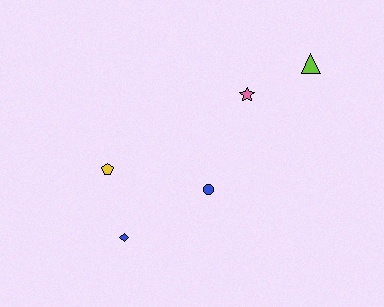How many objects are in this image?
There are 5 objects.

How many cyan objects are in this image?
There are no cyan objects.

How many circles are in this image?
There is 1 circle.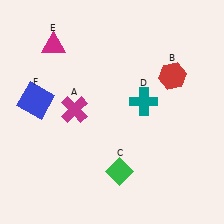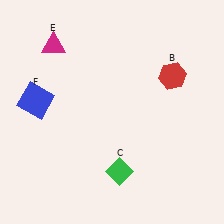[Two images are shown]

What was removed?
The teal cross (D), the magenta cross (A) were removed in Image 2.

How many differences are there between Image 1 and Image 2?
There are 2 differences between the two images.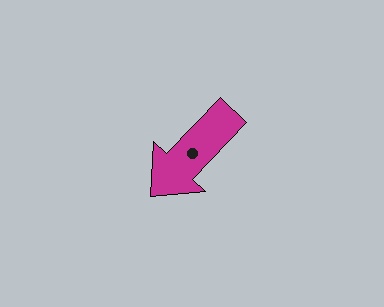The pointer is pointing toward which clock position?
Roughly 7 o'clock.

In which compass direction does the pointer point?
Southwest.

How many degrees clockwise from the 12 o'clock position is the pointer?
Approximately 224 degrees.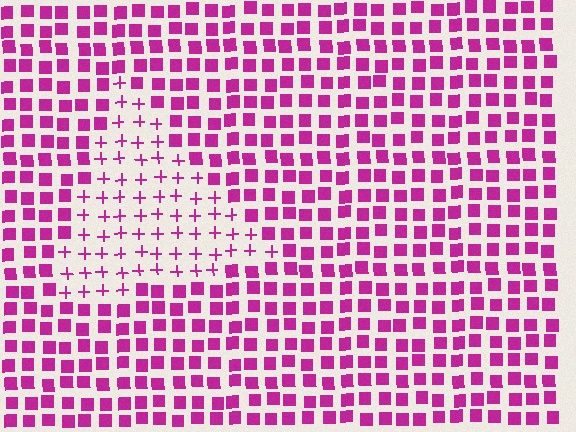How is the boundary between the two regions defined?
The boundary is defined by a change in element shape: plus signs inside vs. squares outside. All elements share the same color and spacing.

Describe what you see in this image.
The image is filled with small magenta elements arranged in a uniform grid. A triangle-shaped region contains plus signs, while the surrounding area contains squares. The boundary is defined purely by the change in element shape.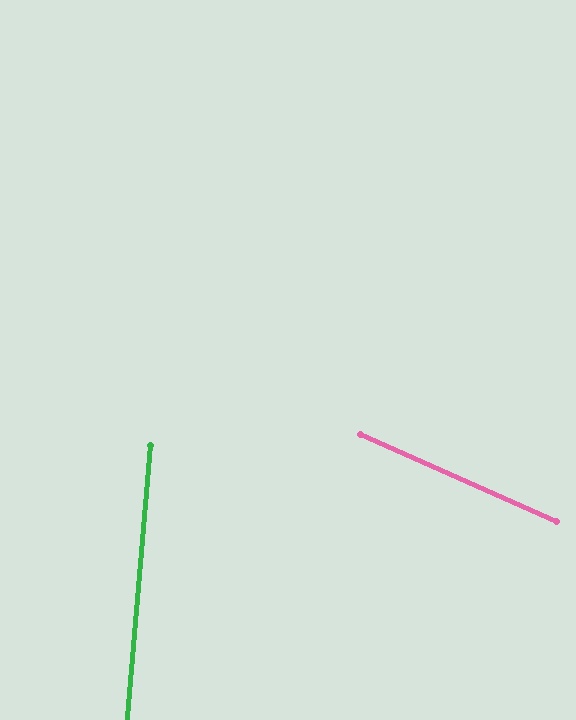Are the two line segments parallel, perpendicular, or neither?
Neither parallel nor perpendicular — they differ by about 71°.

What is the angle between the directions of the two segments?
Approximately 71 degrees.